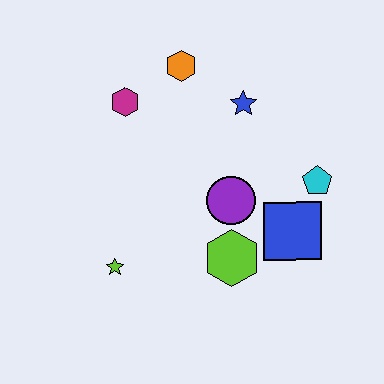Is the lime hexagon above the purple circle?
No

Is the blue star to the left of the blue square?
Yes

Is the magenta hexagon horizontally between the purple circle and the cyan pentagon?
No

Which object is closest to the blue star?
The orange hexagon is closest to the blue star.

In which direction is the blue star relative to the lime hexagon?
The blue star is above the lime hexagon.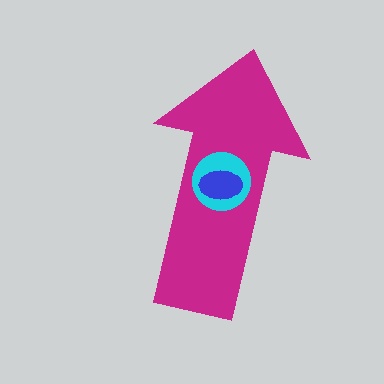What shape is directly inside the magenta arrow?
The cyan circle.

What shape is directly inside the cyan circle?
The blue ellipse.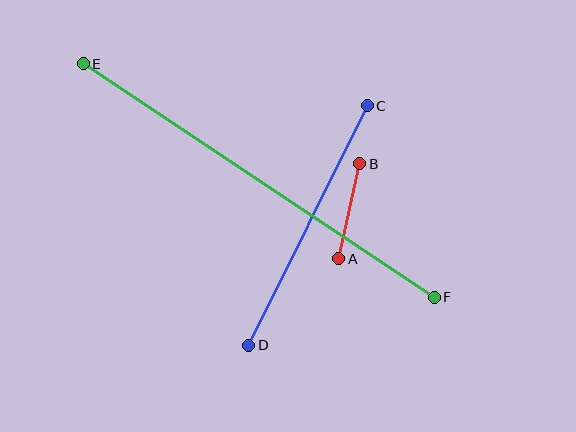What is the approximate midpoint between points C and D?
The midpoint is at approximately (308, 225) pixels.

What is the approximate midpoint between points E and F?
The midpoint is at approximately (259, 180) pixels.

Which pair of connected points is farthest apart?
Points E and F are farthest apart.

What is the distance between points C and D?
The distance is approximately 267 pixels.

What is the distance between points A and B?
The distance is approximately 98 pixels.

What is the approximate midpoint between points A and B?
The midpoint is at approximately (349, 211) pixels.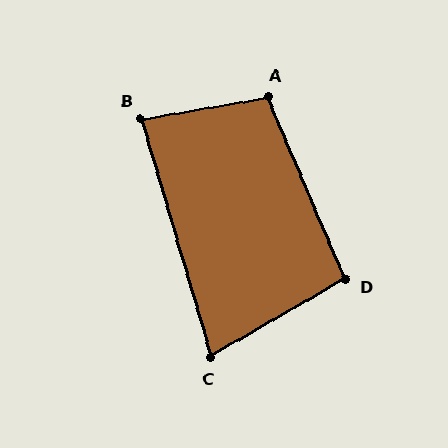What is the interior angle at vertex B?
Approximately 83 degrees (acute).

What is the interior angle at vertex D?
Approximately 97 degrees (obtuse).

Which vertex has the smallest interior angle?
C, at approximately 77 degrees.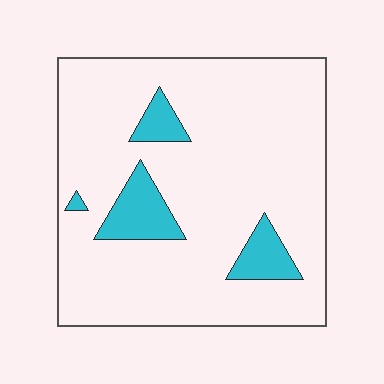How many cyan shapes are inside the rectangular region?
4.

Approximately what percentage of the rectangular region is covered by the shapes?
Approximately 10%.